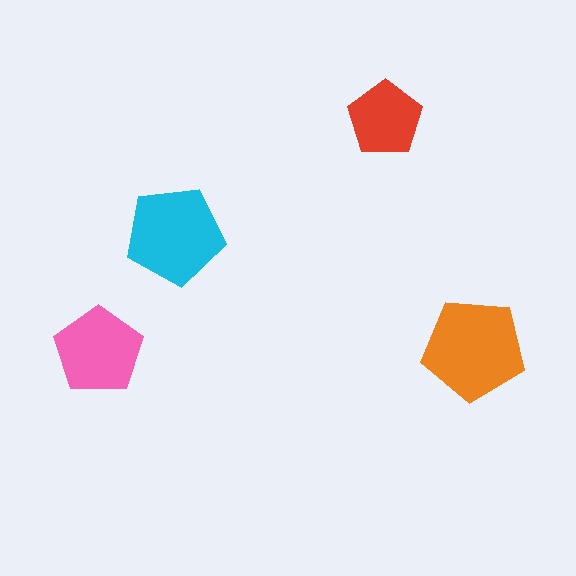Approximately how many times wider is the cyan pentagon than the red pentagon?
About 1.5 times wider.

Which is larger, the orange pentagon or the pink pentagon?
The orange one.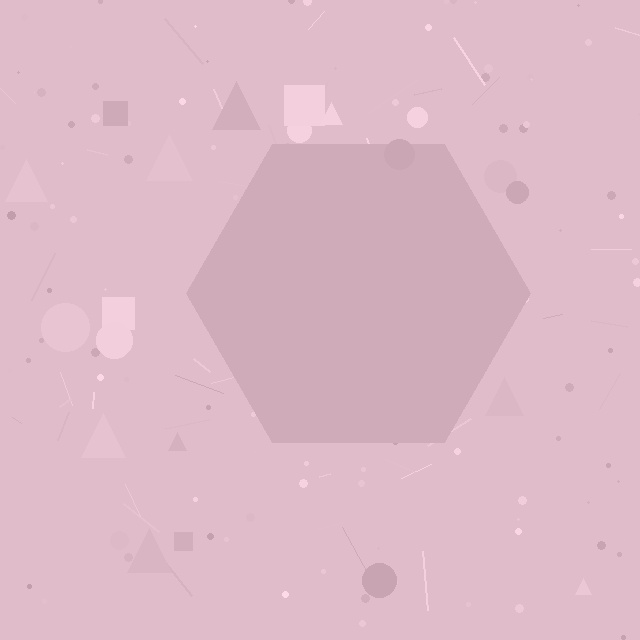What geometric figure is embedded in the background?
A hexagon is embedded in the background.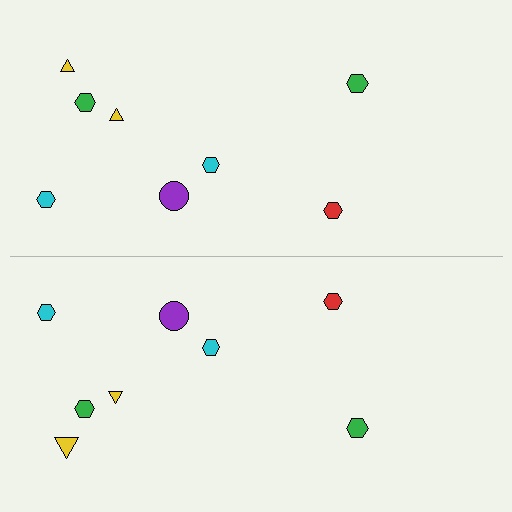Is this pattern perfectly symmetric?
No, the pattern is not perfectly symmetric. The yellow triangle on the bottom side has a different size than its mirror counterpart.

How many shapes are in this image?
There are 16 shapes in this image.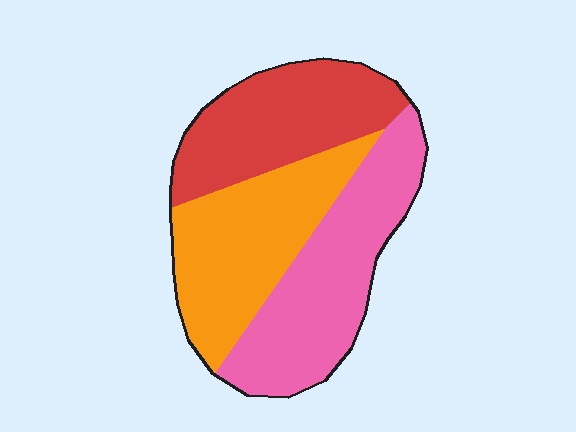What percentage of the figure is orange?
Orange takes up about one third (1/3) of the figure.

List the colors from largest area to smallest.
From largest to smallest: pink, orange, red.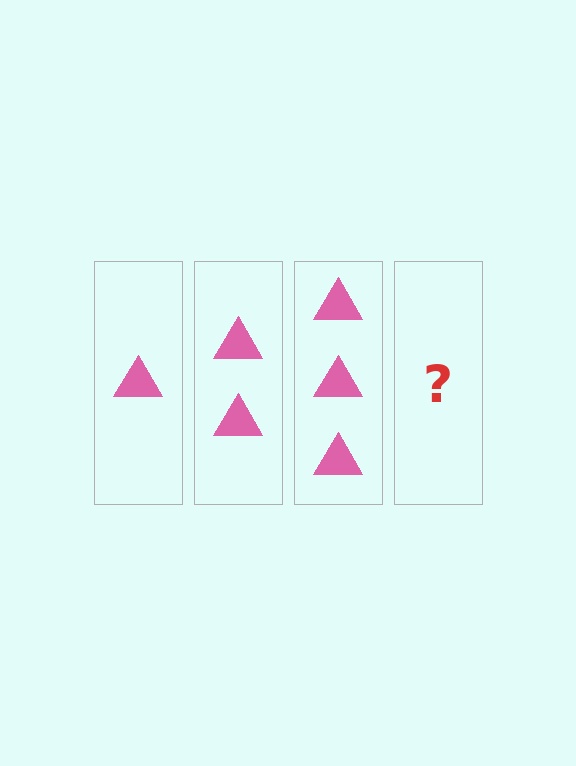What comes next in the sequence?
The next element should be 4 triangles.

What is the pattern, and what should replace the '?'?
The pattern is that each step adds one more triangle. The '?' should be 4 triangles.